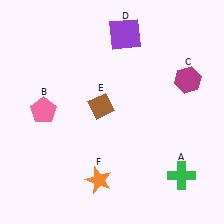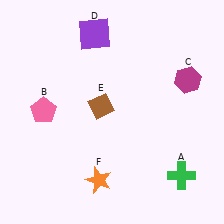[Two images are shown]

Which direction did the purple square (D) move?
The purple square (D) moved left.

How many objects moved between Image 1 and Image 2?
1 object moved between the two images.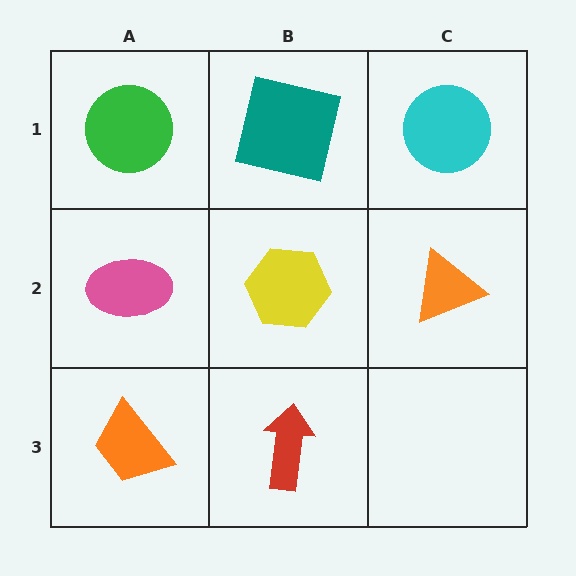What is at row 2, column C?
An orange triangle.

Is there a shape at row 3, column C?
No, that cell is empty.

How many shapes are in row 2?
3 shapes.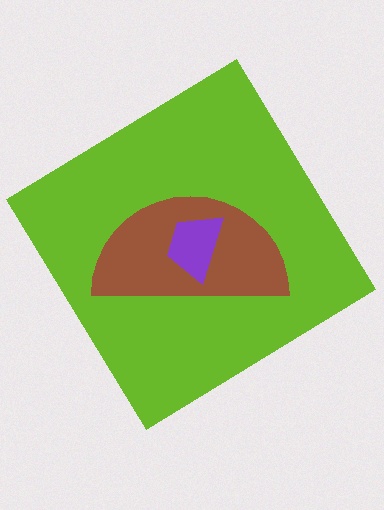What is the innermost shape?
The purple trapezoid.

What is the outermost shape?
The lime diamond.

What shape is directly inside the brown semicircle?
The purple trapezoid.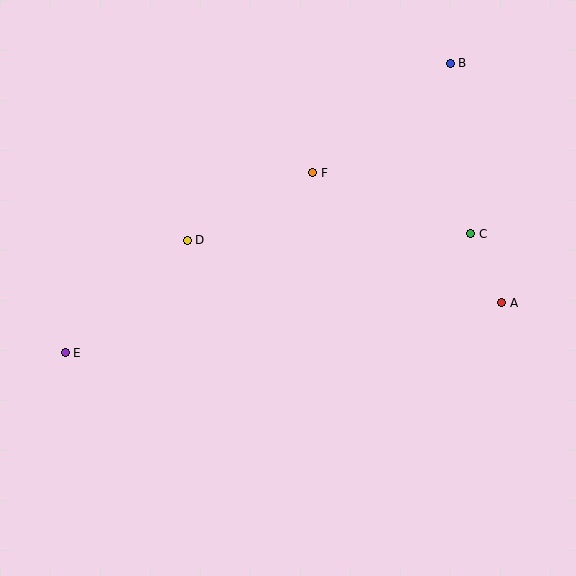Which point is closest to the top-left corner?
Point D is closest to the top-left corner.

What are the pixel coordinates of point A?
Point A is at (502, 303).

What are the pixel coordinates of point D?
Point D is at (187, 240).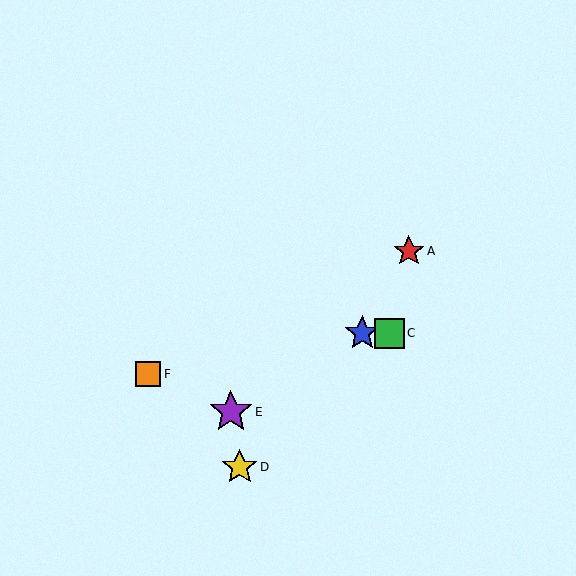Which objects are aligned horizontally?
Objects B, C are aligned horizontally.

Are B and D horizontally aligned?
No, B is at y≈333 and D is at y≈467.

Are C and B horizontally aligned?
Yes, both are at y≈333.